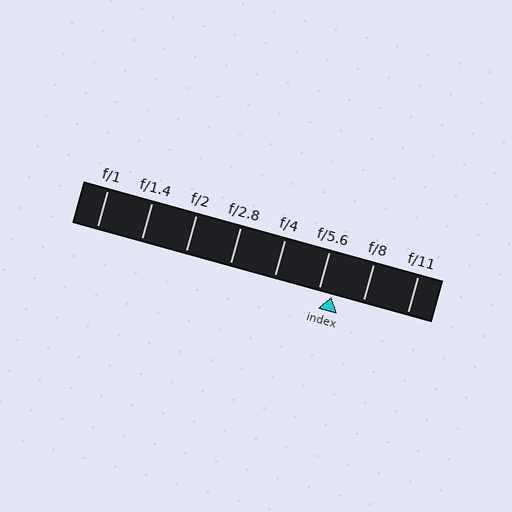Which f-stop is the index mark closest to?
The index mark is closest to f/5.6.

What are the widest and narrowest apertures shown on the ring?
The widest aperture shown is f/1 and the narrowest is f/11.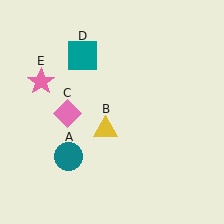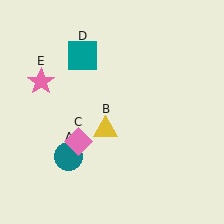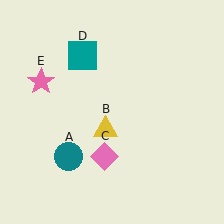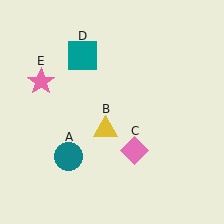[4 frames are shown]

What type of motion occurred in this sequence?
The pink diamond (object C) rotated counterclockwise around the center of the scene.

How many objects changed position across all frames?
1 object changed position: pink diamond (object C).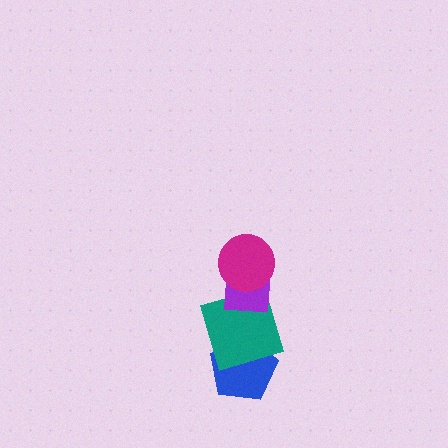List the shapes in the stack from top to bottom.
From top to bottom: the magenta circle, the purple square, the teal square, the blue pentagon.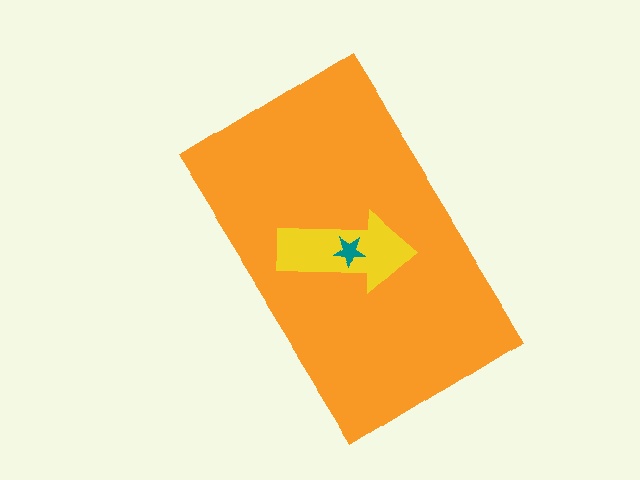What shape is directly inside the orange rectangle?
The yellow arrow.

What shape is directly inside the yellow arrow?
The teal star.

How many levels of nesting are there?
3.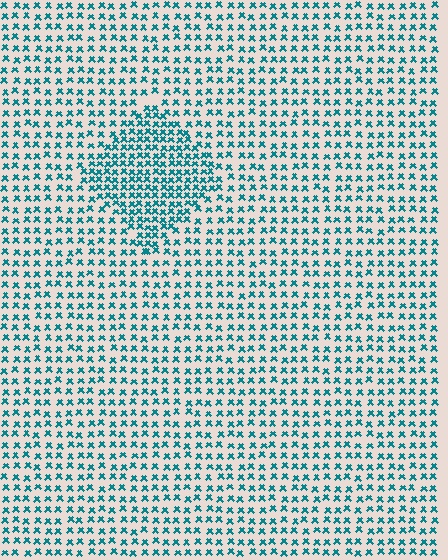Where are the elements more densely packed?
The elements are more densely packed inside the diamond boundary.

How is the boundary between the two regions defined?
The boundary is defined by a change in element density (approximately 1.8x ratio). All elements are the same color, size, and shape.